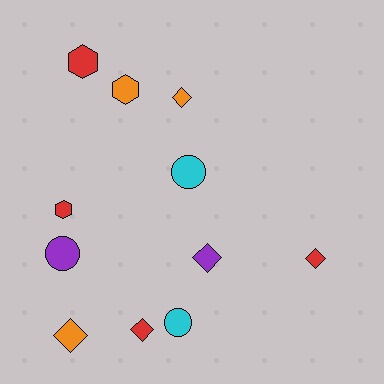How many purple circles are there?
There is 1 purple circle.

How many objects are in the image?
There are 11 objects.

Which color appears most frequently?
Red, with 4 objects.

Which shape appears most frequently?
Diamond, with 5 objects.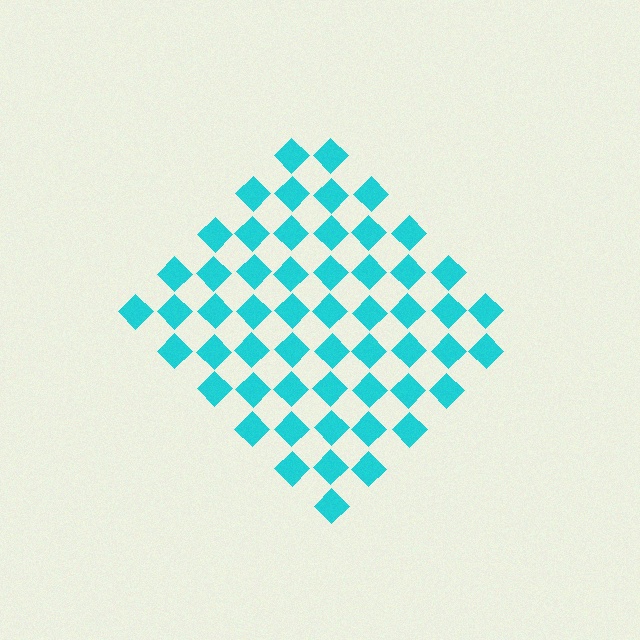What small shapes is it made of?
It is made of small diamonds.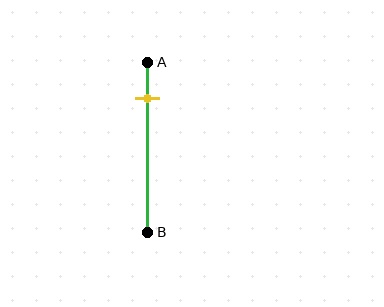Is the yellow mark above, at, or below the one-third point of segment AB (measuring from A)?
The yellow mark is above the one-third point of segment AB.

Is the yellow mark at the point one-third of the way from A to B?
No, the mark is at about 20% from A, not at the 33% one-third point.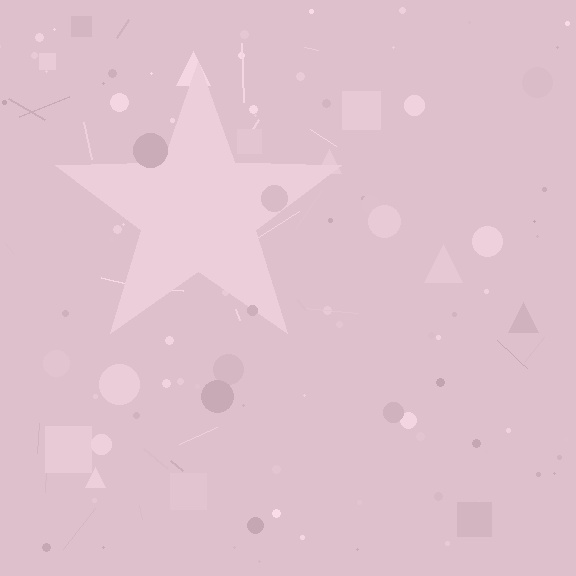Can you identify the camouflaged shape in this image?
The camouflaged shape is a star.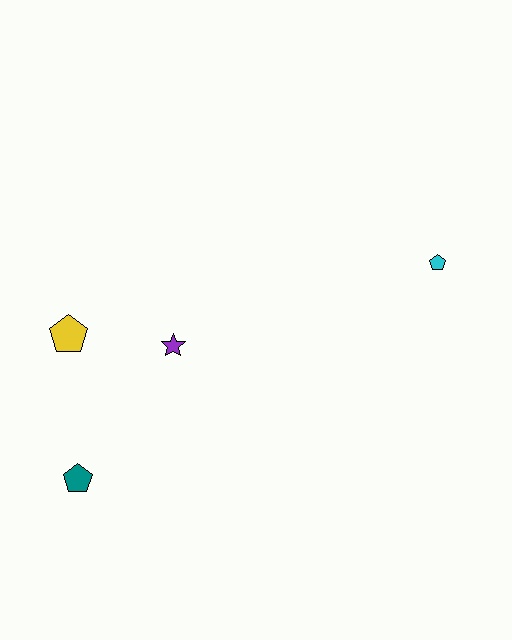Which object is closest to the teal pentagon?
The yellow pentagon is closest to the teal pentagon.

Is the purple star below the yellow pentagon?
Yes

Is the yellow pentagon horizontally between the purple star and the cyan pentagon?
No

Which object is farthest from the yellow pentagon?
The cyan pentagon is farthest from the yellow pentagon.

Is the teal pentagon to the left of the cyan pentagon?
Yes